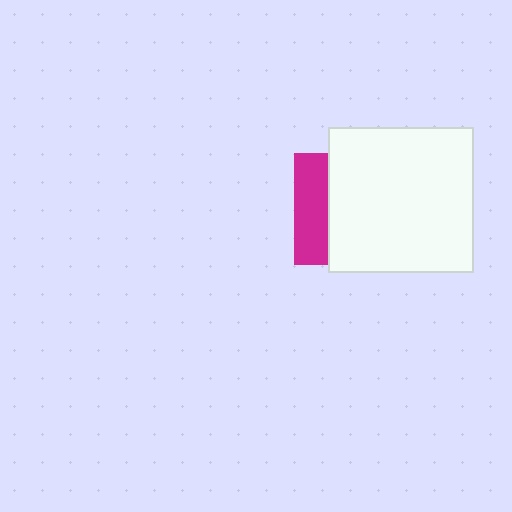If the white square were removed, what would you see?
You would see the complete magenta square.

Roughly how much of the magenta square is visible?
A small part of it is visible (roughly 30%).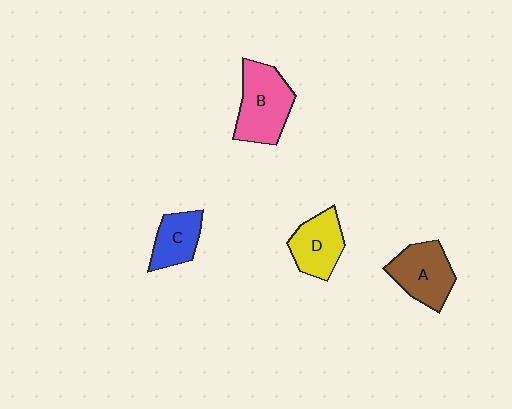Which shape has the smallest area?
Shape C (blue).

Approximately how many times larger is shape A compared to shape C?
Approximately 1.4 times.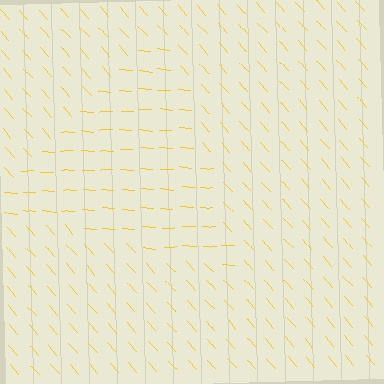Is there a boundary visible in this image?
Yes, there is a texture boundary formed by a change in line orientation.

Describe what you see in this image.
The image is filled with small yellow line segments. A triangle region in the image has lines oriented differently from the surrounding lines, creating a visible texture boundary.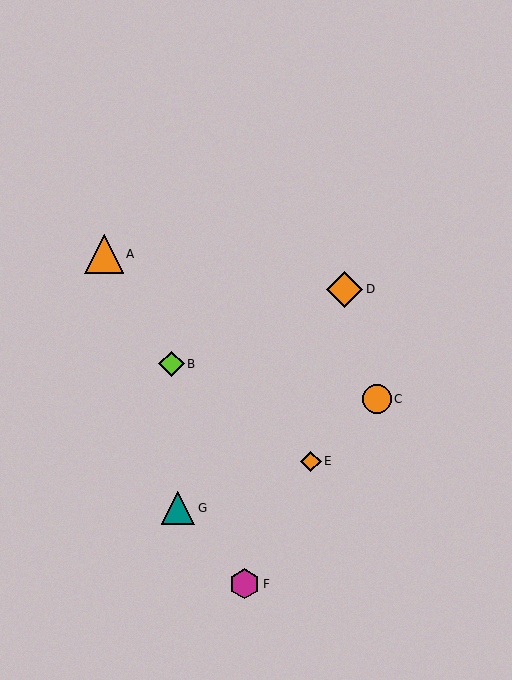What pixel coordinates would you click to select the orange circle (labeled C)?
Click at (377, 399) to select the orange circle C.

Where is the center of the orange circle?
The center of the orange circle is at (377, 399).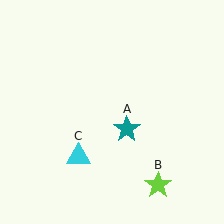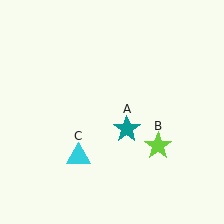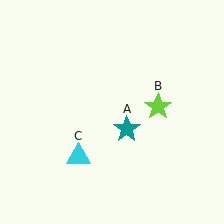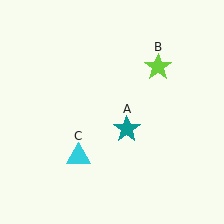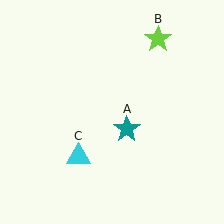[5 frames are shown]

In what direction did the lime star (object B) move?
The lime star (object B) moved up.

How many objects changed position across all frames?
1 object changed position: lime star (object B).